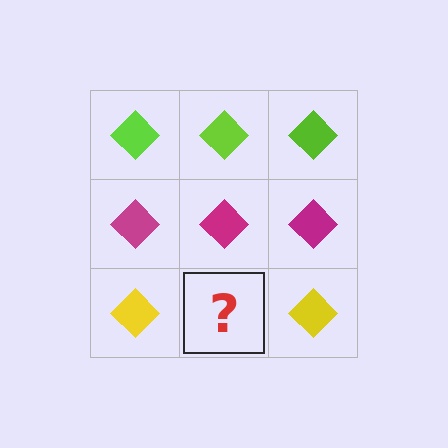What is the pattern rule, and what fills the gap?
The rule is that each row has a consistent color. The gap should be filled with a yellow diamond.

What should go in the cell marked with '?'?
The missing cell should contain a yellow diamond.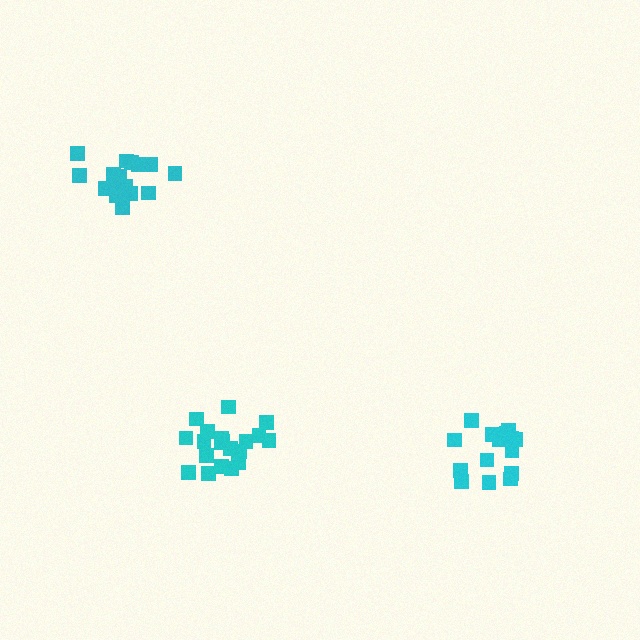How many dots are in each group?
Group 1: 21 dots, Group 2: 16 dots, Group 3: 16 dots (53 total).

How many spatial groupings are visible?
There are 3 spatial groupings.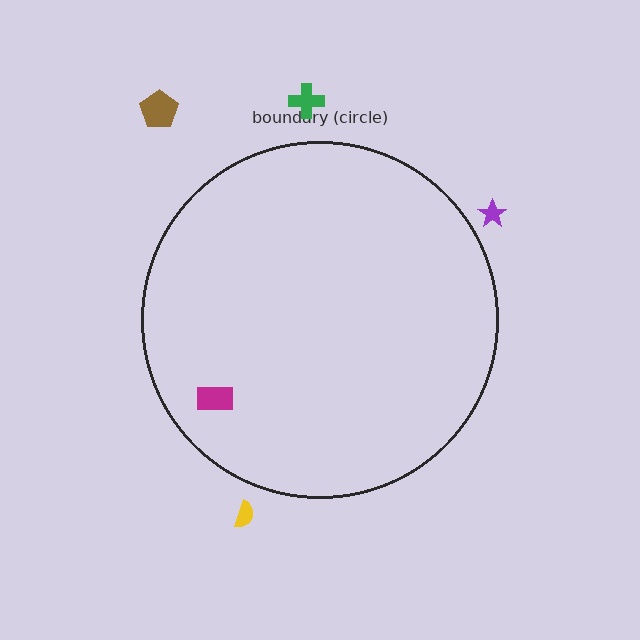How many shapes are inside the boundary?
1 inside, 4 outside.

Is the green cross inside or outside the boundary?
Outside.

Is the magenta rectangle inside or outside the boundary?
Inside.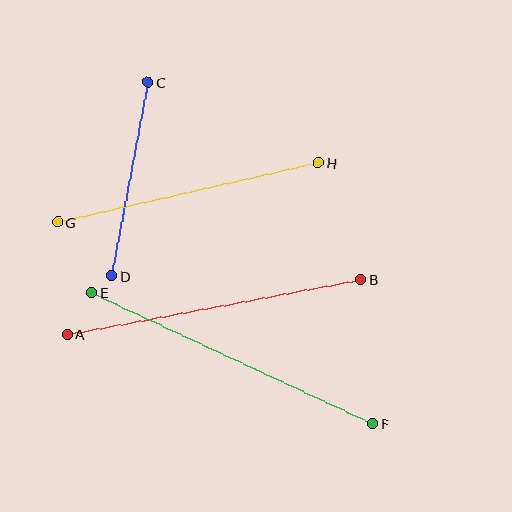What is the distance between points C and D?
The distance is approximately 197 pixels.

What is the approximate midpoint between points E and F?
The midpoint is at approximately (232, 358) pixels.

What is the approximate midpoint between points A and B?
The midpoint is at approximately (214, 307) pixels.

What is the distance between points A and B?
The distance is approximately 299 pixels.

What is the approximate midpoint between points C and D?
The midpoint is at approximately (130, 179) pixels.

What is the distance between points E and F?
The distance is approximately 310 pixels.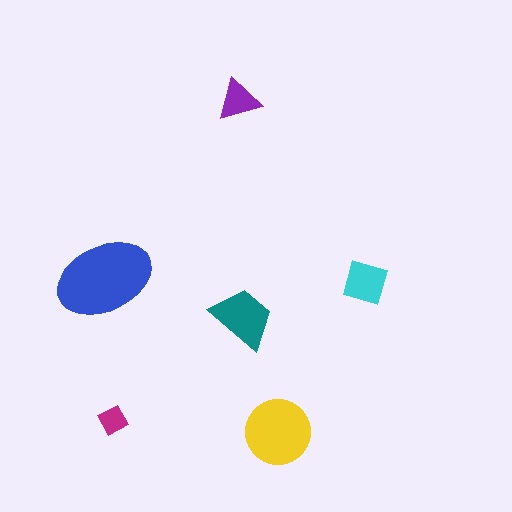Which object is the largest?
The blue ellipse.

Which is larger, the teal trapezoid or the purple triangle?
The teal trapezoid.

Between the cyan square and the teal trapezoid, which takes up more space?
The teal trapezoid.